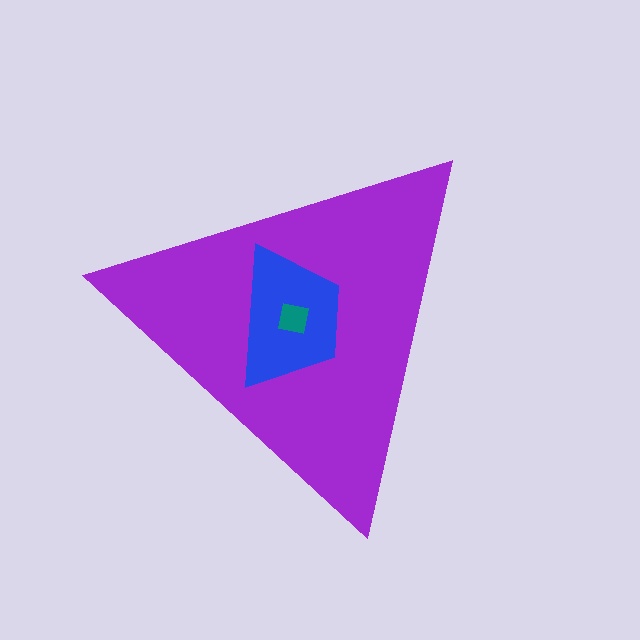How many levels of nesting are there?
3.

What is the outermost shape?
The purple triangle.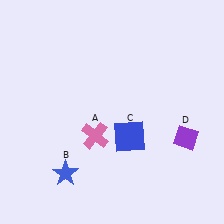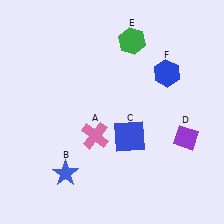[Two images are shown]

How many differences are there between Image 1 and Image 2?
There are 2 differences between the two images.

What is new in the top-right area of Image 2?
A green hexagon (E) was added in the top-right area of Image 2.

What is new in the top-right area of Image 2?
A blue hexagon (F) was added in the top-right area of Image 2.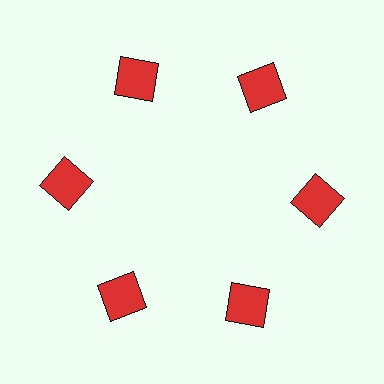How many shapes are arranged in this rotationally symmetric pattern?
There are 6 shapes, arranged in 6 groups of 1.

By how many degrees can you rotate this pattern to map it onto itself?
The pattern maps onto itself every 60 degrees of rotation.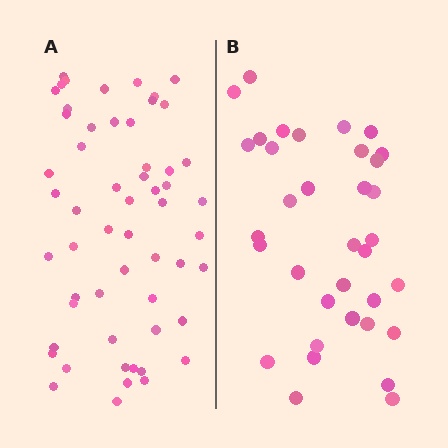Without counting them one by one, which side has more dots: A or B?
Region A (the left region) has more dots.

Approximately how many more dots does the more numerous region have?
Region A has approximately 20 more dots than region B.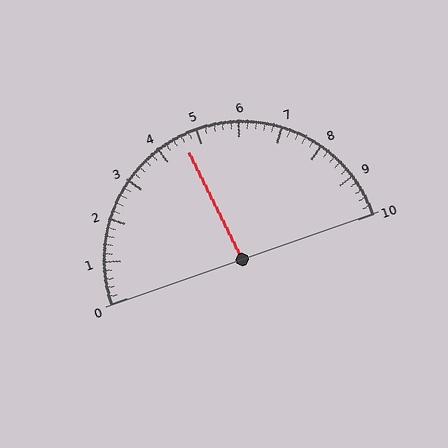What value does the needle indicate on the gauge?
The needle indicates approximately 4.6.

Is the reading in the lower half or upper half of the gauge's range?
The reading is in the lower half of the range (0 to 10).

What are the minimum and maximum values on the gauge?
The gauge ranges from 0 to 10.